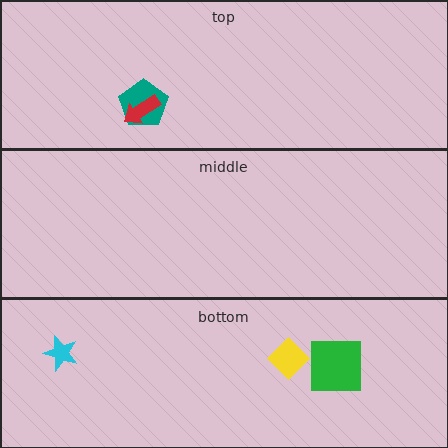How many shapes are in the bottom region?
3.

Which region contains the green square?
The bottom region.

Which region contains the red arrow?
The top region.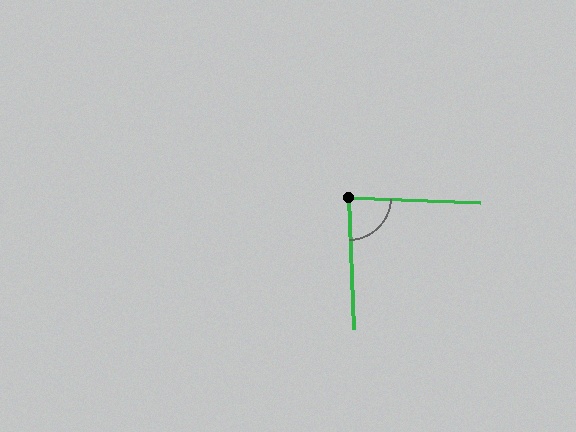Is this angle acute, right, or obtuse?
It is approximately a right angle.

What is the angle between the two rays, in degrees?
Approximately 86 degrees.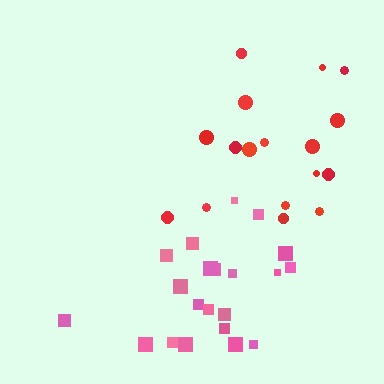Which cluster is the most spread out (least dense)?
Red.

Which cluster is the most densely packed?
Pink.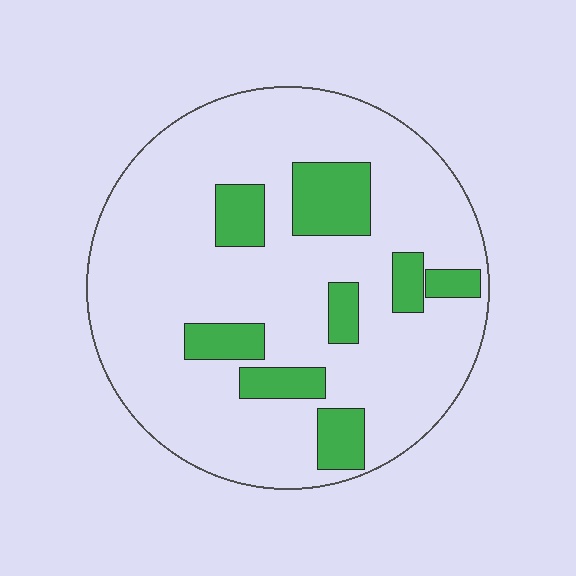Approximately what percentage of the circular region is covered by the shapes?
Approximately 20%.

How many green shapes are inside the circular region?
8.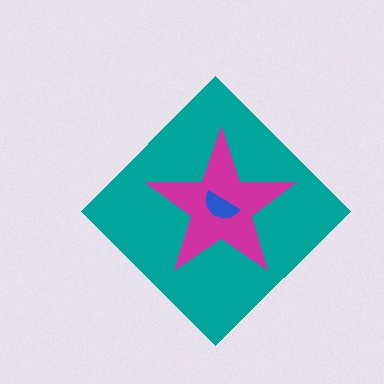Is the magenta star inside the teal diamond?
Yes.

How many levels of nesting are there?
3.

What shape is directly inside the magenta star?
The blue semicircle.